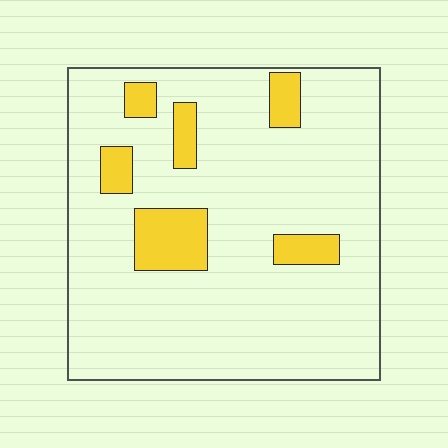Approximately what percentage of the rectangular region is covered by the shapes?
Approximately 15%.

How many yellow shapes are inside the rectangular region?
6.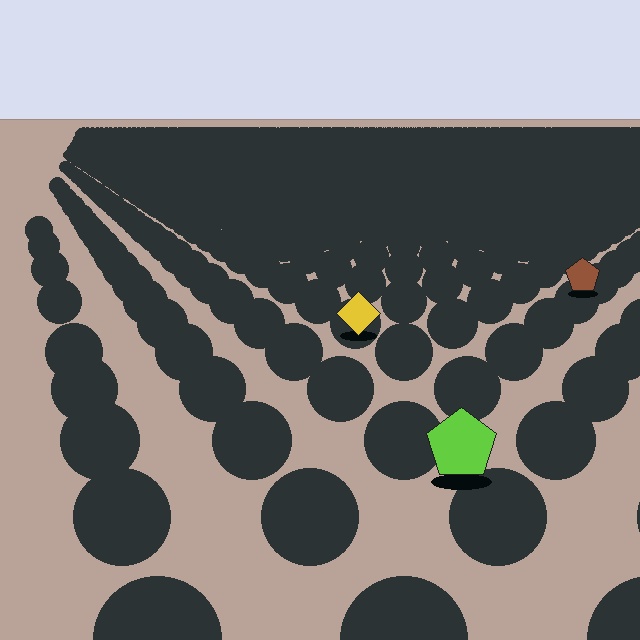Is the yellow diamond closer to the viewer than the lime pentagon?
No. The lime pentagon is closer — you can tell from the texture gradient: the ground texture is coarser near it.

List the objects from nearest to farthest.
From nearest to farthest: the lime pentagon, the yellow diamond, the brown pentagon.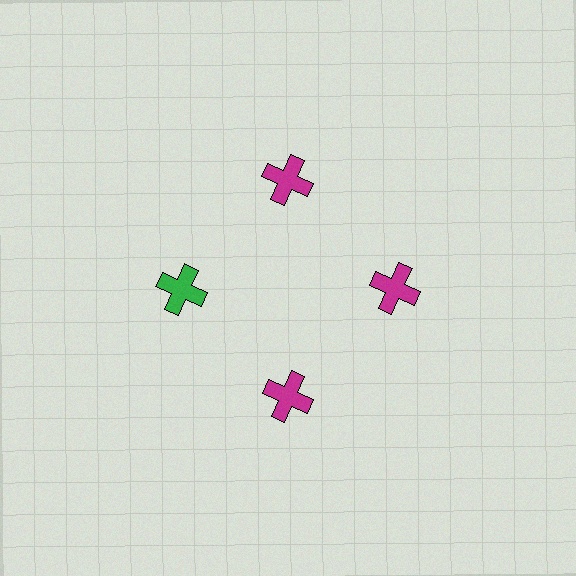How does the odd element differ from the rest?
It has a different color: green instead of magenta.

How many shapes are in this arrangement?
There are 4 shapes arranged in a ring pattern.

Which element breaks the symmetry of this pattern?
The green cross at roughly the 9 o'clock position breaks the symmetry. All other shapes are magenta crosses.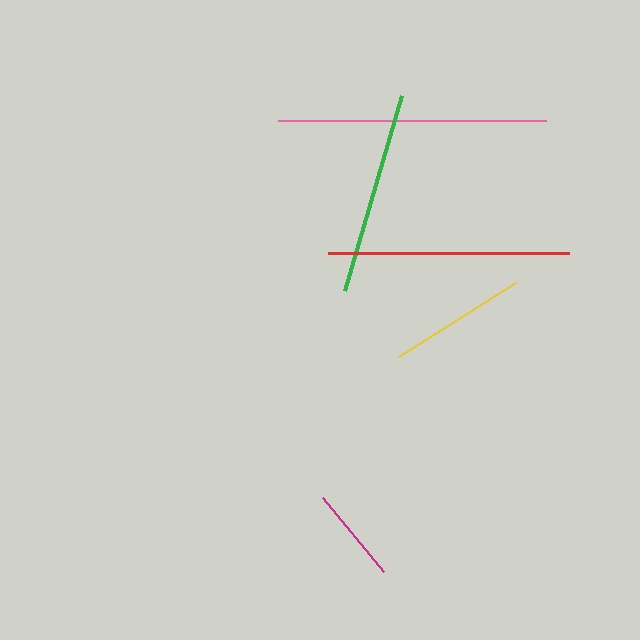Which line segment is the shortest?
The magenta line is the shortest at approximately 96 pixels.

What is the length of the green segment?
The green segment is approximately 203 pixels long.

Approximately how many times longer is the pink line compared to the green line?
The pink line is approximately 1.3 times the length of the green line.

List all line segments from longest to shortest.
From longest to shortest: pink, red, green, yellow, magenta.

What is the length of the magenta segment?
The magenta segment is approximately 96 pixels long.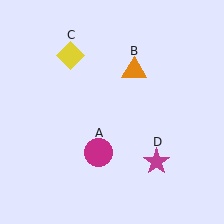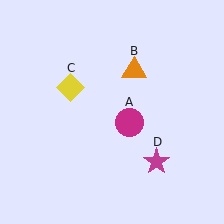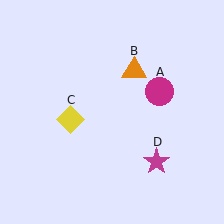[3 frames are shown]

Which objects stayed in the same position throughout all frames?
Orange triangle (object B) and magenta star (object D) remained stationary.